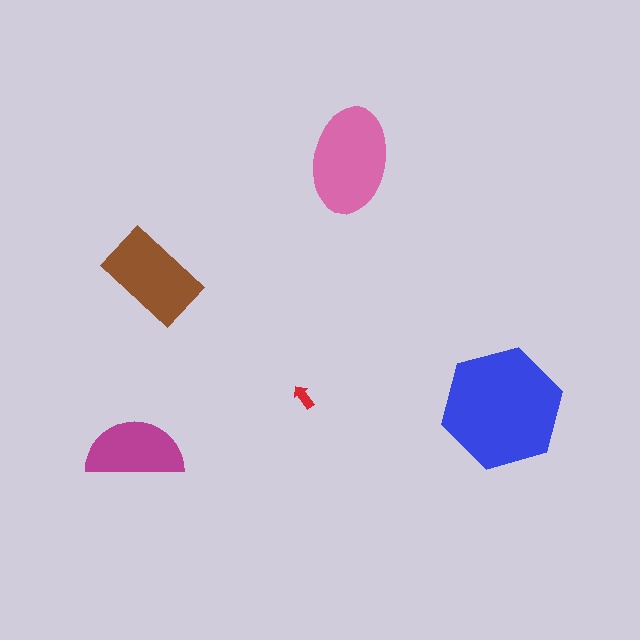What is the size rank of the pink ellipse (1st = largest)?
2nd.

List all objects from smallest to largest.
The red arrow, the magenta semicircle, the brown rectangle, the pink ellipse, the blue hexagon.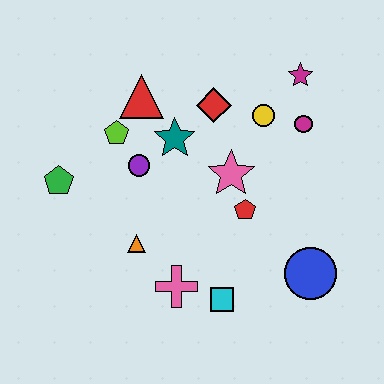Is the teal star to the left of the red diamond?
Yes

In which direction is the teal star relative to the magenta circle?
The teal star is to the left of the magenta circle.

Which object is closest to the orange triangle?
The pink cross is closest to the orange triangle.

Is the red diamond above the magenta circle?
Yes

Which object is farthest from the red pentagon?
The green pentagon is farthest from the red pentagon.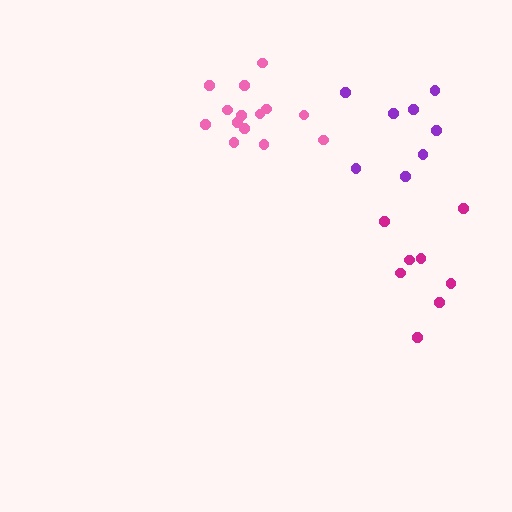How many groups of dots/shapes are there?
There are 3 groups.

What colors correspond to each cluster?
The clusters are colored: purple, pink, magenta.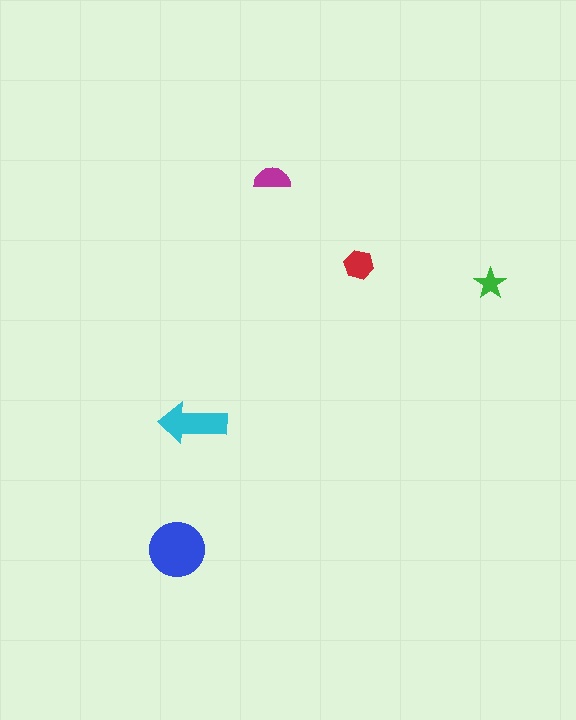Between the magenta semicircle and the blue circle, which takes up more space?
The blue circle.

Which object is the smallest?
The green star.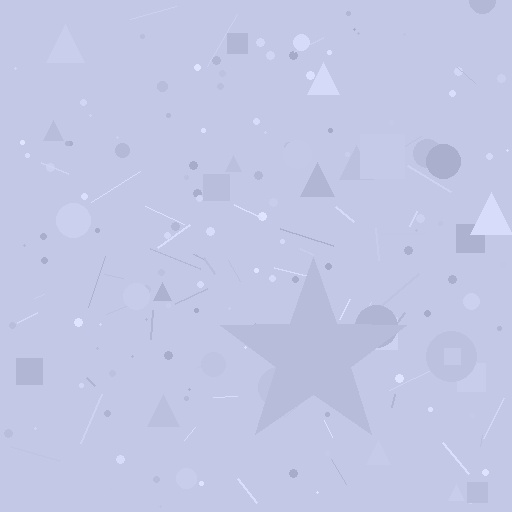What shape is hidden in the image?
A star is hidden in the image.